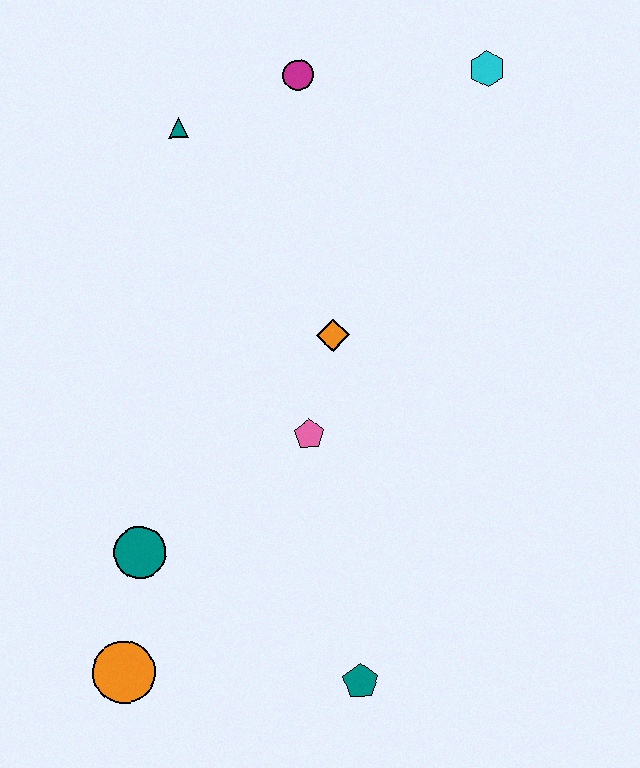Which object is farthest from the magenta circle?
The orange circle is farthest from the magenta circle.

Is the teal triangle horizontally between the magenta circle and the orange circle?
Yes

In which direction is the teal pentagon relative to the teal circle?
The teal pentagon is to the right of the teal circle.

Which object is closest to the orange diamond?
The pink pentagon is closest to the orange diamond.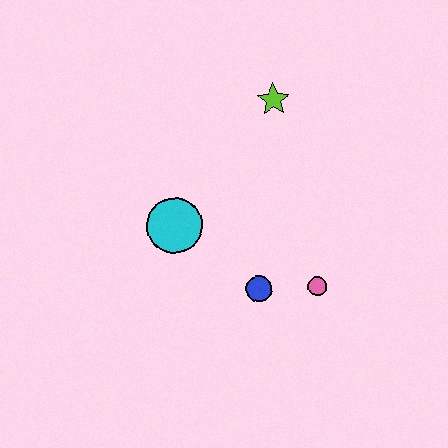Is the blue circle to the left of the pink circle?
Yes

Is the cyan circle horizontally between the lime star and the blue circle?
No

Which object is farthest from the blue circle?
The lime star is farthest from the blue circle.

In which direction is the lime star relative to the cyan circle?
The lime star is above the cyan circle.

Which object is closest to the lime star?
The cyan circle is closest to the lime star.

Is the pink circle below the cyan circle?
Yes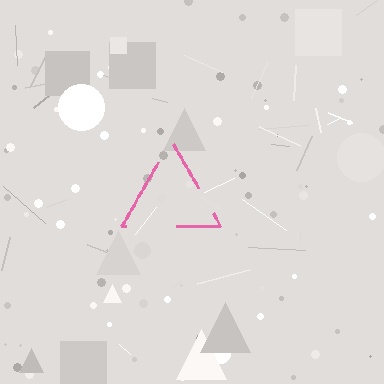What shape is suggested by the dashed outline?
The dashed outline suggests a triangle.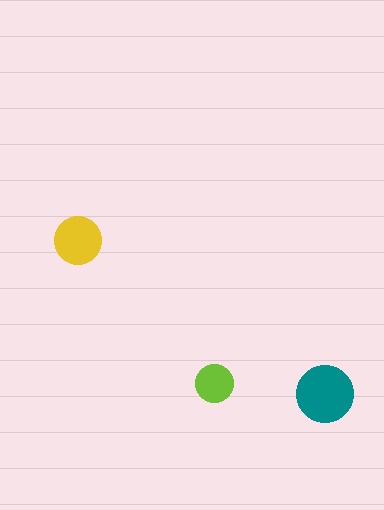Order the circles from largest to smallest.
the teal one, the yellow one, the lime one.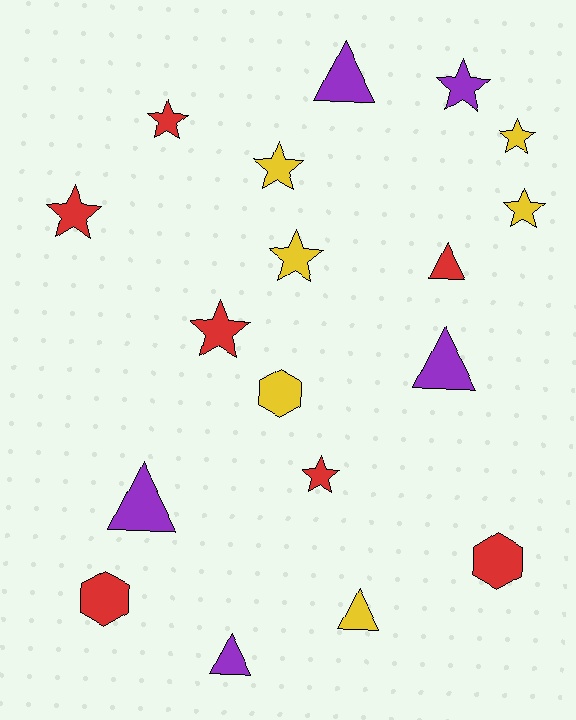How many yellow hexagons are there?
There is 1 yellow hexagon.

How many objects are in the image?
There are 18 objects.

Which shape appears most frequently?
Star, with 9 objects.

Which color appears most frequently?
Red, with 7 objects.